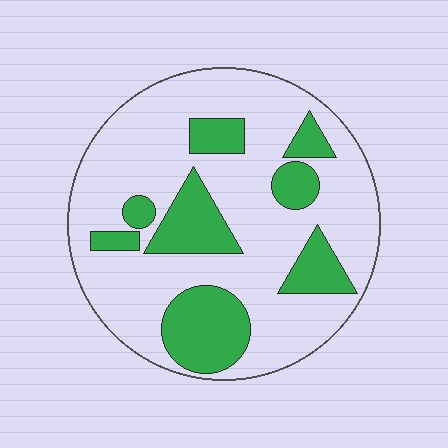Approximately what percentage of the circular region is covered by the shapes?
Approximately 25%.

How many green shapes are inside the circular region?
8.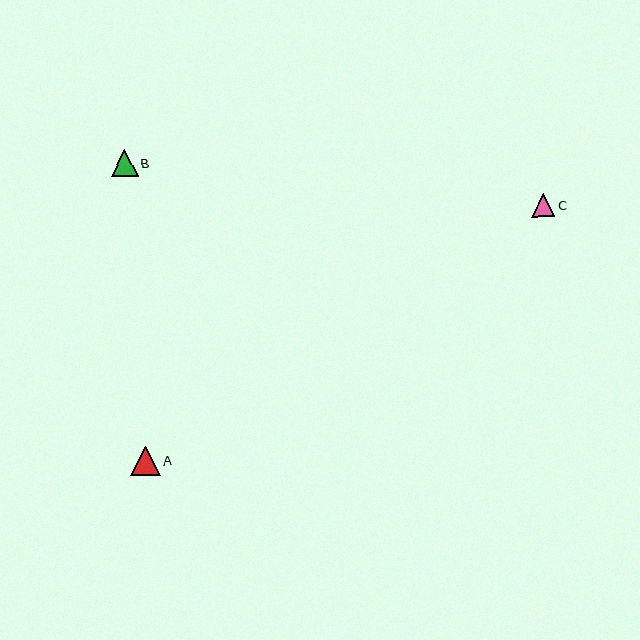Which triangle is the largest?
Triangle A is the largest with a size of approximately 30 pixels.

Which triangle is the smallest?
Triangle C is the smallest with a size of approximately 23 pixels.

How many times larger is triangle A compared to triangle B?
Triangle A is approximately 1.1 times the size of triangle B.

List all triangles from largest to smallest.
From largest to smallest: A, B, C.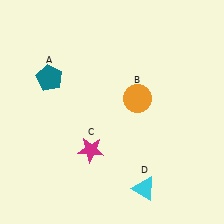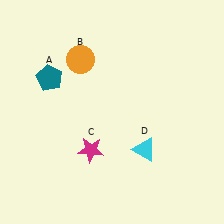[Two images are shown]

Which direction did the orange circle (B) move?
The orange circle (B) moved left.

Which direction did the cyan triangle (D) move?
The cyan triangle (D) moved up.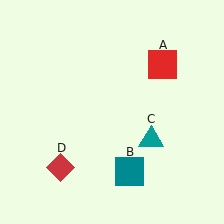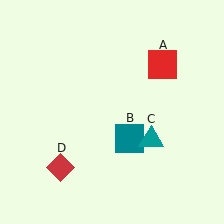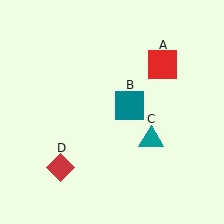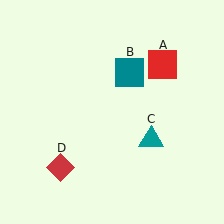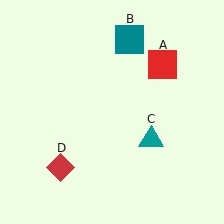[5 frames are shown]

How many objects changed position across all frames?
1 object changed position: teal square (object B).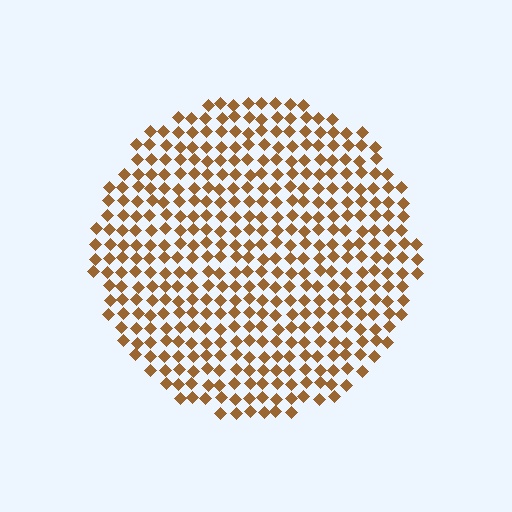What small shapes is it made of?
It is made of small diamonds.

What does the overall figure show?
The overall figure shows a circle.